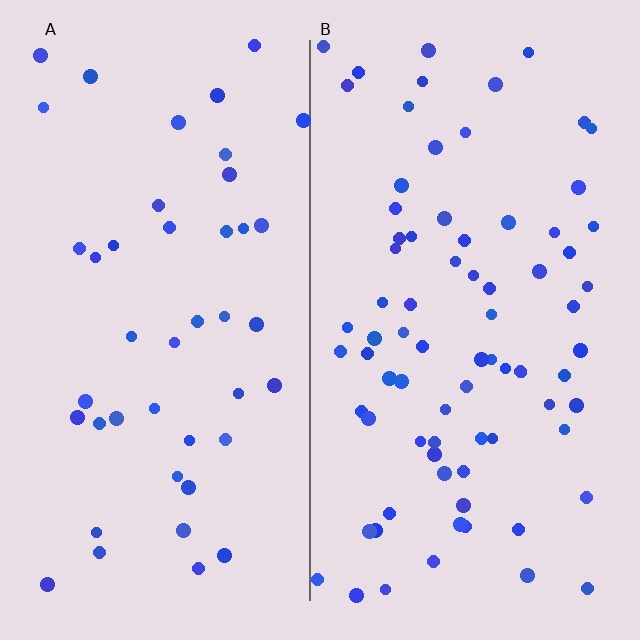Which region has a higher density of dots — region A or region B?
B (the right).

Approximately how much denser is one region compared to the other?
Approximately 1.8× — region B over region A.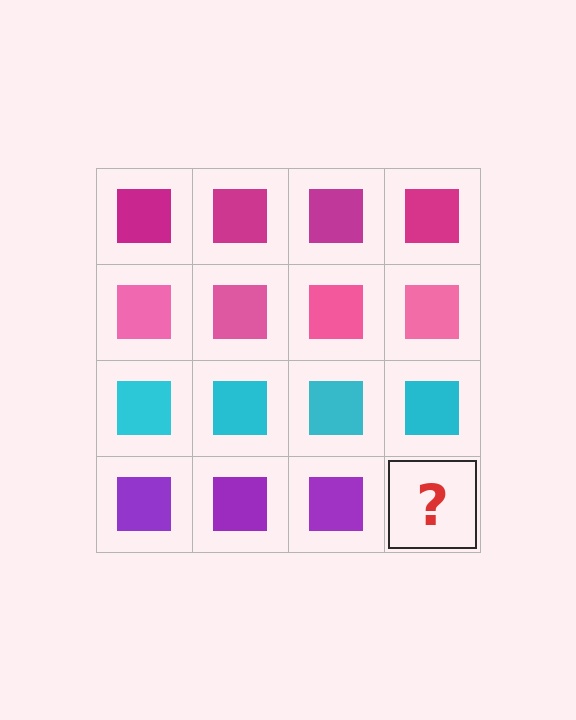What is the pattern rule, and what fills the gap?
The rule is that each row has a consistent color. The gap should be filled with a purple square.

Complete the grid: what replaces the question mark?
The question mark should be replaced with a purple square.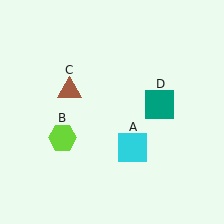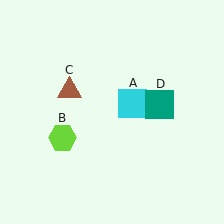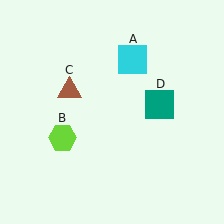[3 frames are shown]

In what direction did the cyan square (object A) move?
The cyan square (object A) moved up.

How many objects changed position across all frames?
1 object changed position: cyan square (object A).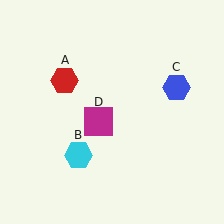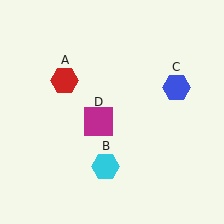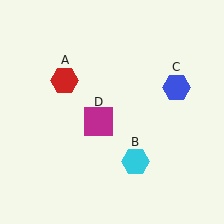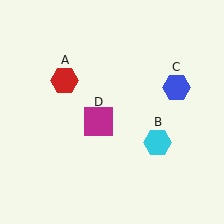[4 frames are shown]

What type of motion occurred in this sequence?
The cyan hexagon (object B) rotated counterclockwise around the center of the scene.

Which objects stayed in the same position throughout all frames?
Red hexagon (object A) and blue hexagon (object C) and magenta square (object D) remained stationary.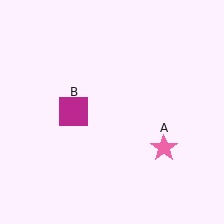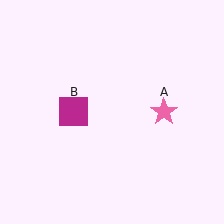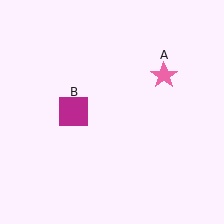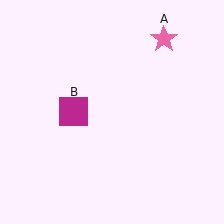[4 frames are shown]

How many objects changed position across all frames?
1 object changed position: pink star (object A).